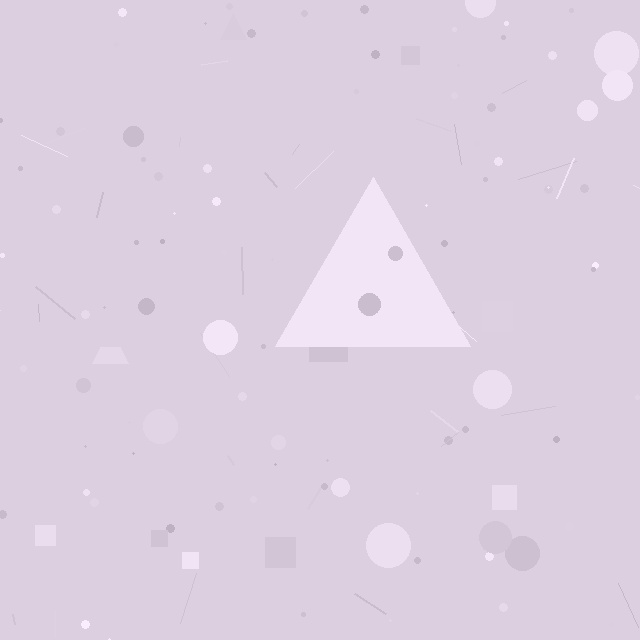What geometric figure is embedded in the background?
A triangle is embedded in the background.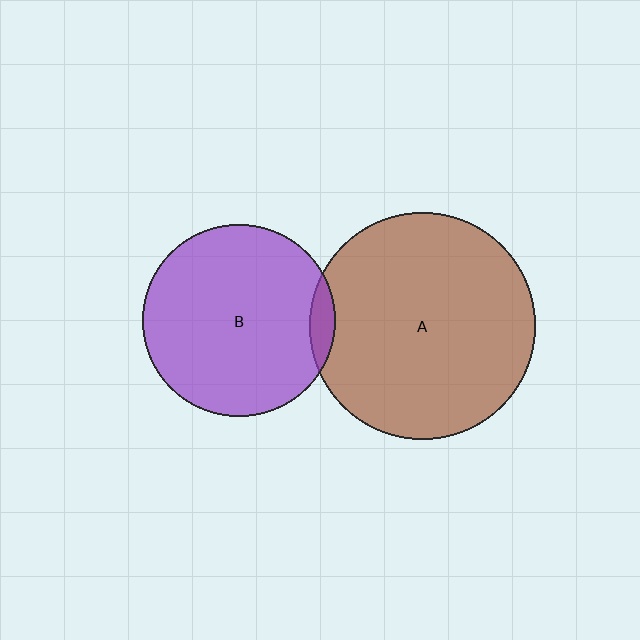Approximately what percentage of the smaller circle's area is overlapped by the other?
Approximately 5%.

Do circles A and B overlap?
Yes.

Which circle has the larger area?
Circle A (brown).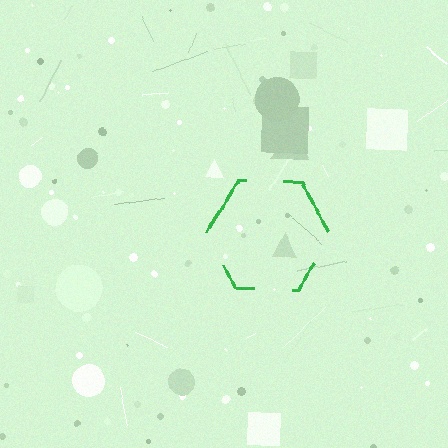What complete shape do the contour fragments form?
The contour fragments form a hexagon.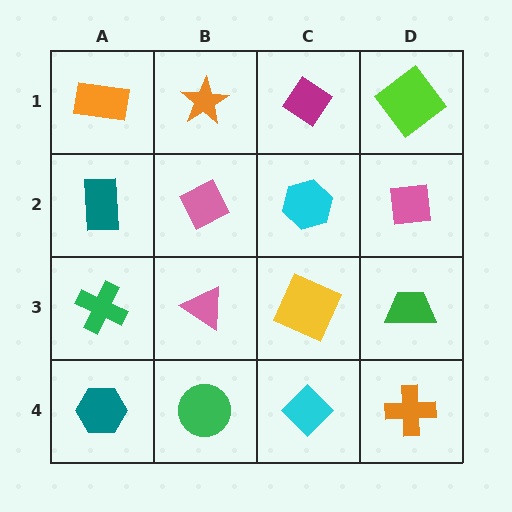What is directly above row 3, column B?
A pink diamond.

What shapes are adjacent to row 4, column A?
A green cross (row 3, column A), a green circle (row 4, column B).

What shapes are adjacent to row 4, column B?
A pink triangle (row 3, column B), a teal hexagon (row 4, column A), a cyan diamond (row 4, column C).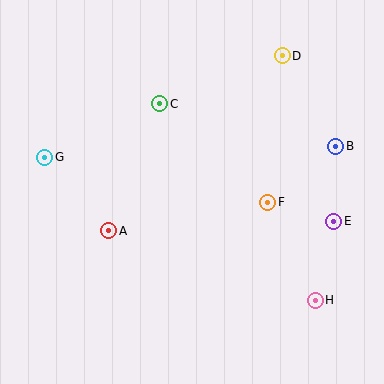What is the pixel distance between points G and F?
The distance between G and F is 228 pixels.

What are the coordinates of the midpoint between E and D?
The midpoint between E and D is at (308, 138).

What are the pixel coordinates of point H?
Point H is at (315, 300).